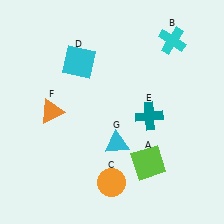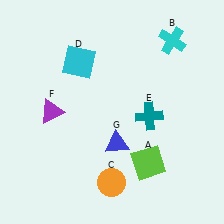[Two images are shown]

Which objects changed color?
F changed from orange to purple. G changed from cyan to blue.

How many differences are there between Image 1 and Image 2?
There are 2 differences between the two images.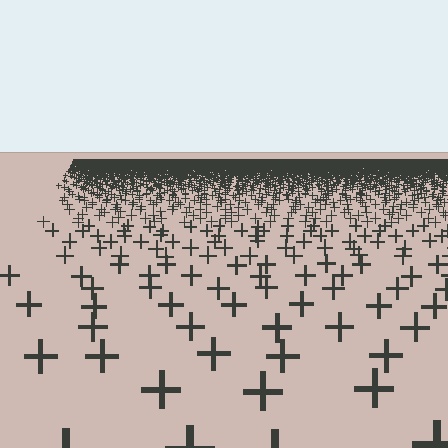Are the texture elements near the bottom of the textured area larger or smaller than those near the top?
Larger. Near the bottom, elements are closer to the viewer and appear at a bigger on-screen size.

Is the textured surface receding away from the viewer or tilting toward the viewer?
The surface is receding away from the viewer. Texture elements get smaller and denser toward the top.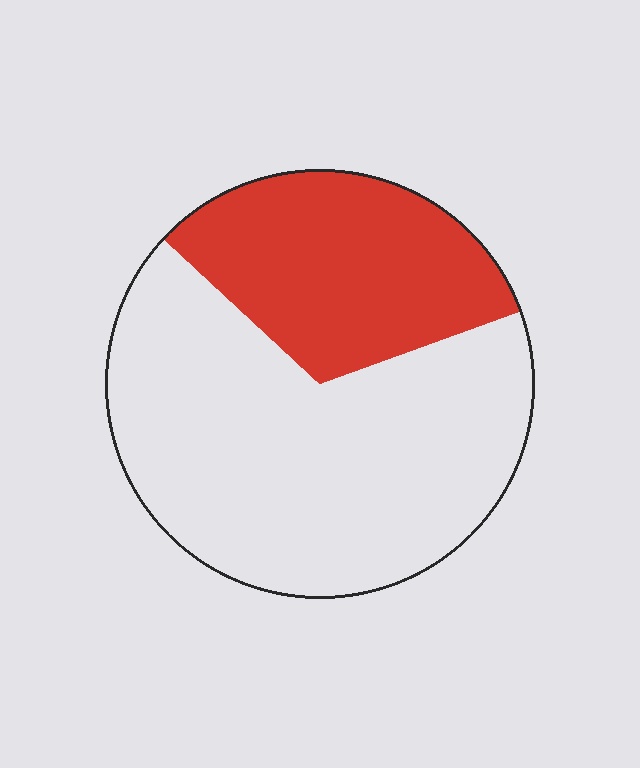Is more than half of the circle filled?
No.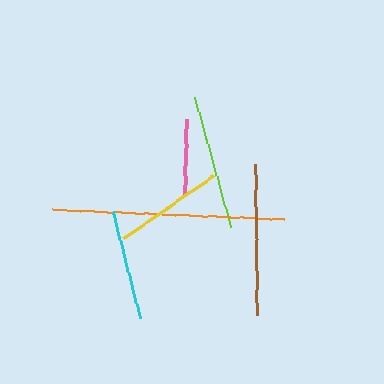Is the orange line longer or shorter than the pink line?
The orange line is longer than the pink line.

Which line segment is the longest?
The orange line is the longest at approximately 231 pixels.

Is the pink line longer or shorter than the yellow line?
The yellow line is longer than the pink line.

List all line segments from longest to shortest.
From longest to shortest: orange, brown, lime, yellow, cyan, pink.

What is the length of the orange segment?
The orange segment is approximately 231 pixels long.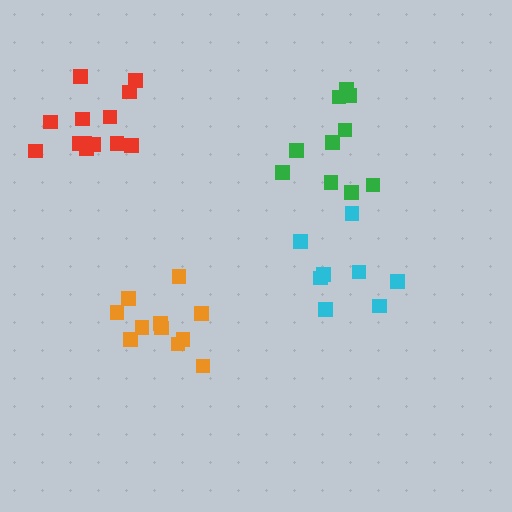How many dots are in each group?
Group 1: 10 dots, Group 2: 8 dots, Group 3: 13 dots, Group 4: 11 dots (42 total).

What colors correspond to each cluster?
The clusters are colored: green, cyan, red, orange.